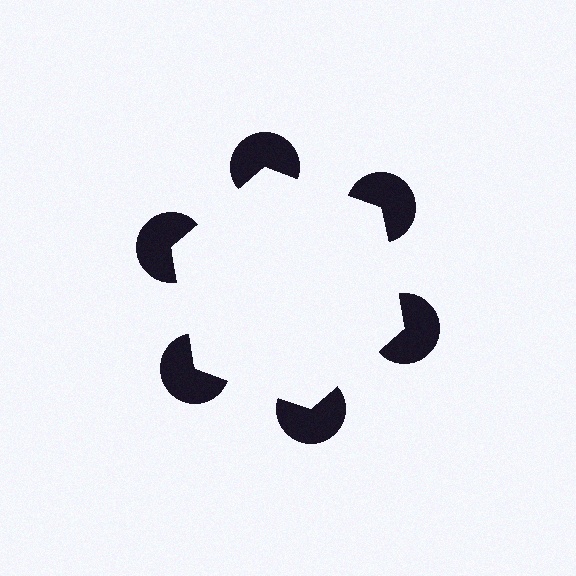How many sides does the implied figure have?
6 sides.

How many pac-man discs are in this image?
There are 6 — one at each vertex of the illusory hexagon.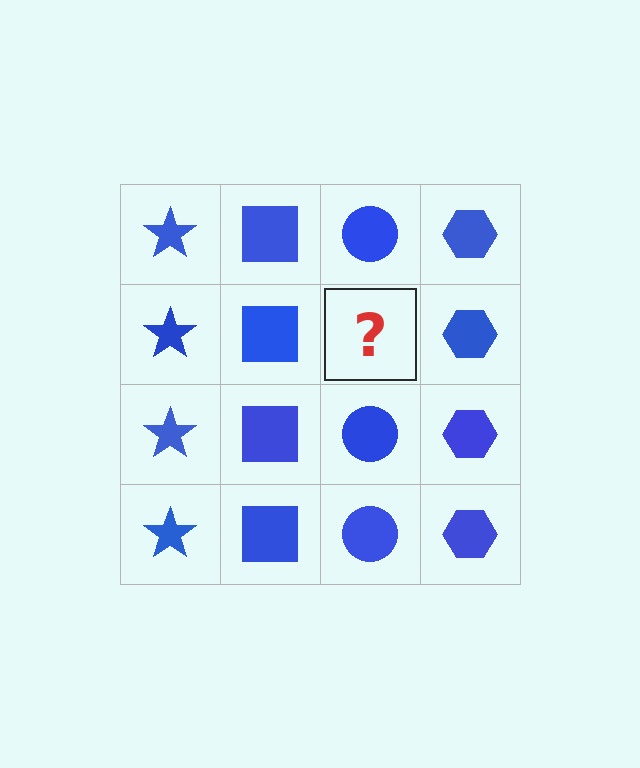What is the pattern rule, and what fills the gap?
The rule is that each column has a consistent shape. The gap should be filled with a blue circle.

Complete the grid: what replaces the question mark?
The question mark should be replaced with a blue circle.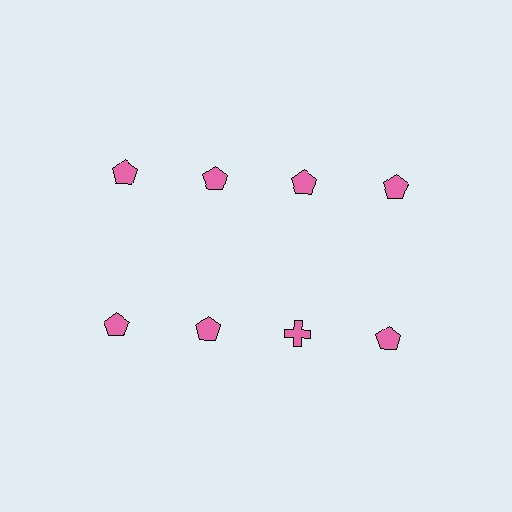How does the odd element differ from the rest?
It has a different shape: cross instead of pentagon.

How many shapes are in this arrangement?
There are 8 shapes arranged in a grid pattern.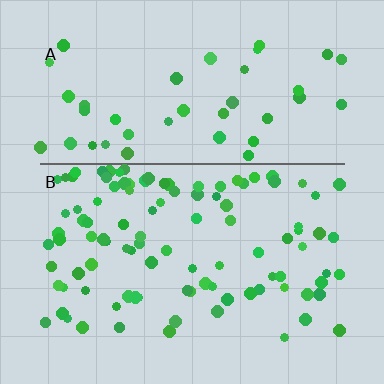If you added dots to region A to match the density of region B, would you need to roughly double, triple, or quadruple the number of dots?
Approximately double.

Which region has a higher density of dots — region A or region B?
B (the bottom).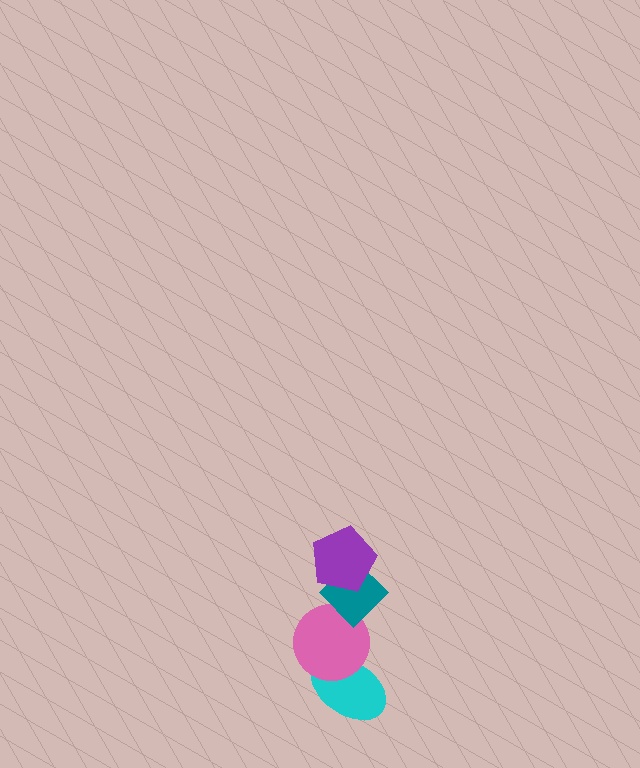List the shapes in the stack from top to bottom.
From top to bottom: the purple pentagon, the teal diamond, the pink circle, the cyan ellipse.